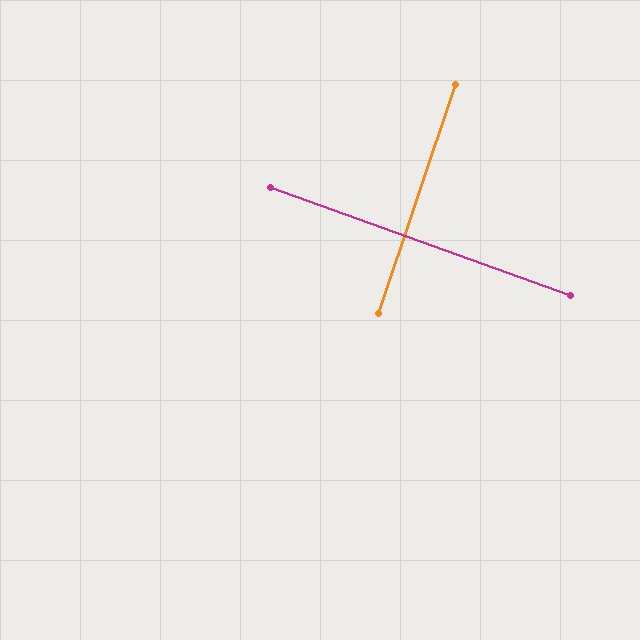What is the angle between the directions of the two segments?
Approximately 89 degrees.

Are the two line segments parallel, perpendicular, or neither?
Perpendicular — they meet at approximately 89°.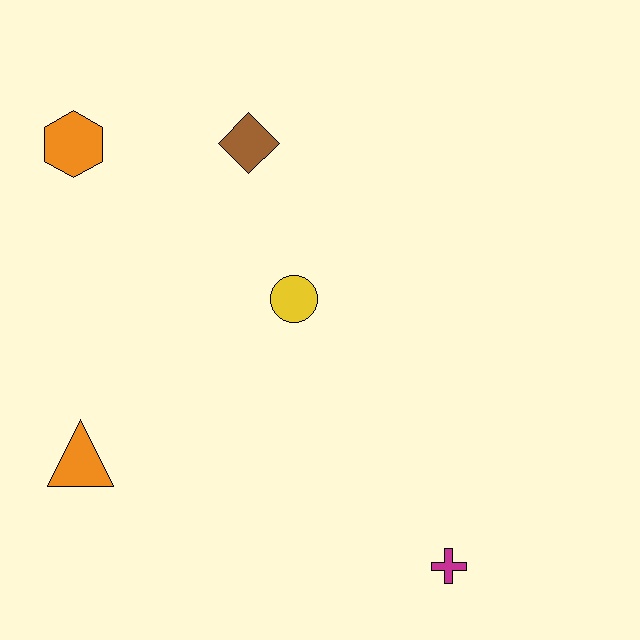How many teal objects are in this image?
There are no teal objects.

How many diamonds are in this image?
There is 1 diamond.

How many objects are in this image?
There are 5 objects.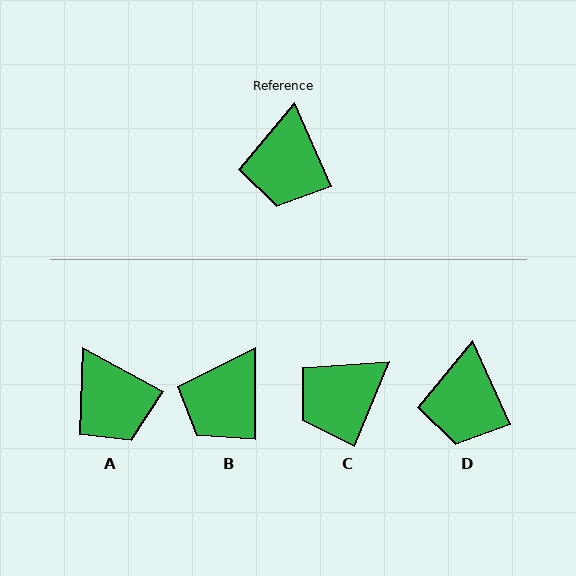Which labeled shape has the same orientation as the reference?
D.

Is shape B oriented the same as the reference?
No, it is off by about 24 degrees.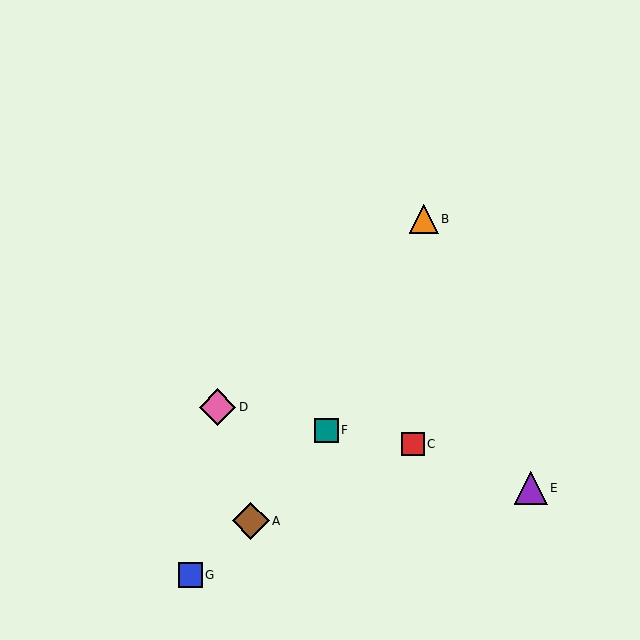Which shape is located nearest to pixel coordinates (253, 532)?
The brown diamond (labeled A) at (251, 521) is nearest to that location.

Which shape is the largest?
The brown diamond (labeled A) is the largest.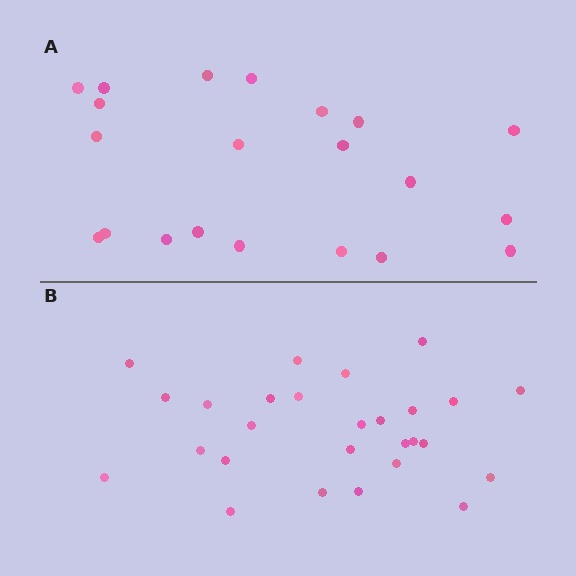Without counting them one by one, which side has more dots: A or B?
Region B (the bottom region) has more dots.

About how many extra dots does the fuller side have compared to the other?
Region B has about 6 more dots than region A.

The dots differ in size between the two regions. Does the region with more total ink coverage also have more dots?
No. Region A has more total ink coverage because its dots are larger, but region B actually contains more individual dots. Total area can be misleading — the number of items is what matters here.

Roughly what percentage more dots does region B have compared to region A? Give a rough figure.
About 30% more.